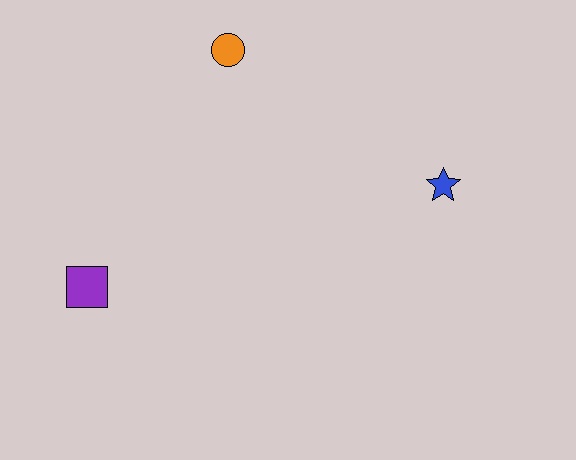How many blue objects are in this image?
There is 1 blue object.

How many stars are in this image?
There is 1 star.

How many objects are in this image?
There are 3 objects.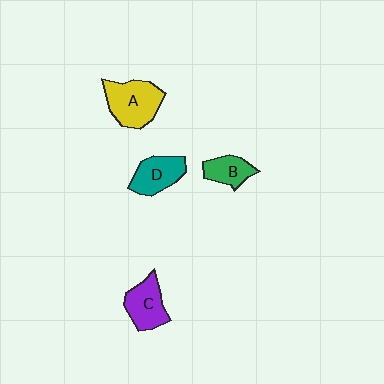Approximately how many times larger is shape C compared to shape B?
Approximately 1.4 times.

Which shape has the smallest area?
Shape B (green).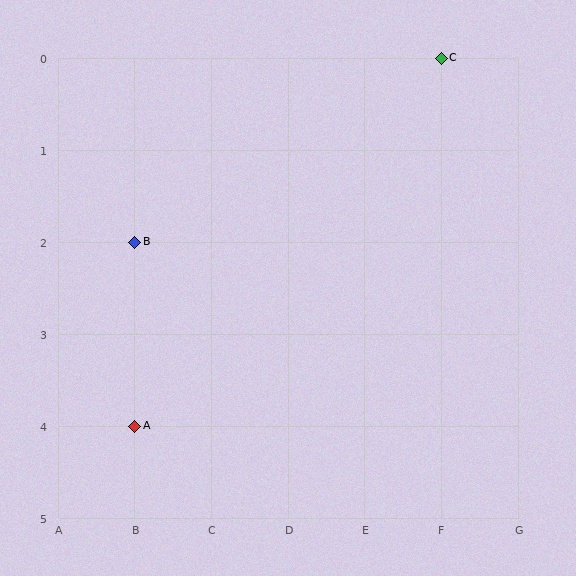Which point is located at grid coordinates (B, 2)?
Point B is at (B, 2).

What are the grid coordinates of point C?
Point C is at grid coordinates (F, 0).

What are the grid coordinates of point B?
Point B is at grid coordinates (B, 2).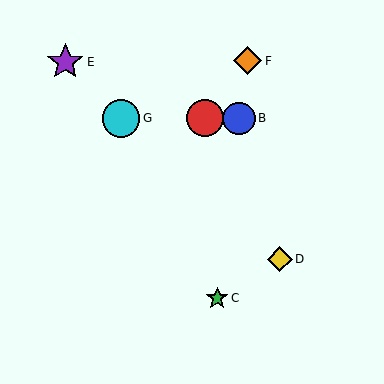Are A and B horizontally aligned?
Yes, both are at y≈118.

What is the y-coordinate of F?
Object F is at y≈61.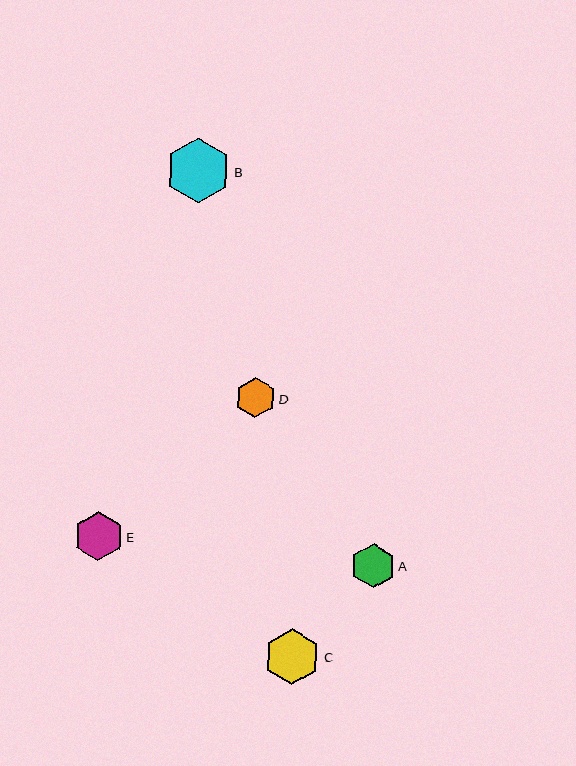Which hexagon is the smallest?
Hexagon D is the smallest with a size of approximately 41 pixels.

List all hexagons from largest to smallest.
From largest to smallest: B, C, E, A, D.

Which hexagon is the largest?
Hexagon B is the largest with a size of approximately 65 pixels.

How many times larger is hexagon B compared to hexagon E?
Hexagon B is approximately 1.3 times the size of hexagon E.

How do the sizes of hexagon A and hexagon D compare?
Hexagon A and hexagon D are approximately the same size.